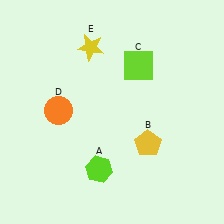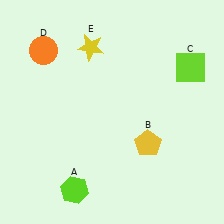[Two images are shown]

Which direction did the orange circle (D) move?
The orange circle (D) moved up.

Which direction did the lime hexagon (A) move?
The lime hexagon (A) moved left.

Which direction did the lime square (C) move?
The lime square (C) moved right.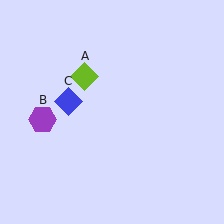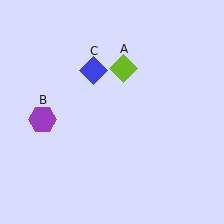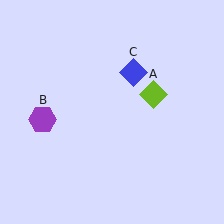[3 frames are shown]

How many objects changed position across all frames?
2 objects changed position: lime diamond (object A), blue diamond (object C).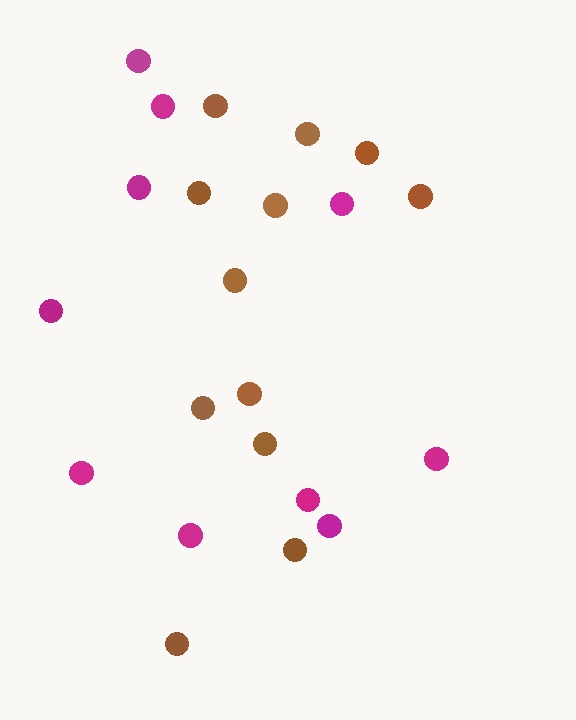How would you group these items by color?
There are 2 groups: one group of brown circles (12) and one group of magenta circles (10).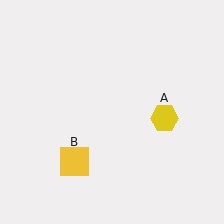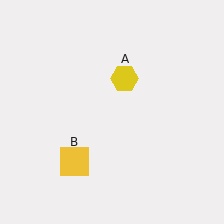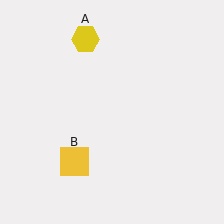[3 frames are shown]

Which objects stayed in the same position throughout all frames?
Yellow square (object B) remained stationary.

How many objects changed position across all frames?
1 object changed position: yellow hexagon (object A).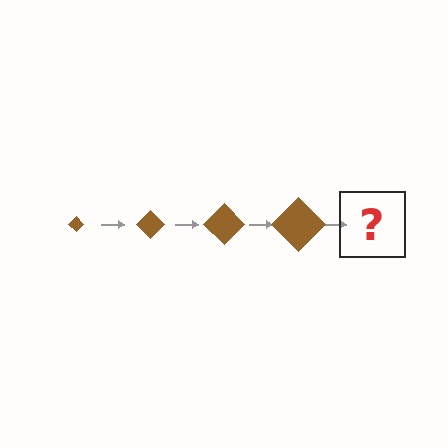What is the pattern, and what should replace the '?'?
The pattern is that the diamond gets progressively larger each step. The '?' should be a brown diamond, larger than the previous one.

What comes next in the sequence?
The next element should be a brown diamond, larger than the previous one.